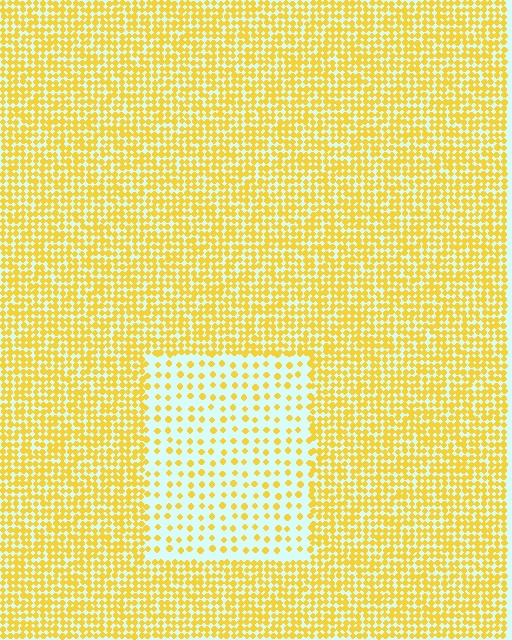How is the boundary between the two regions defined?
The boundary is defined by a change in element density (approximately 2.7x ratio). All elements are the same color, size, and shape.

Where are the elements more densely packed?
The elements are more densely packed outside the rectangle boundary.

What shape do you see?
I see a rectangle.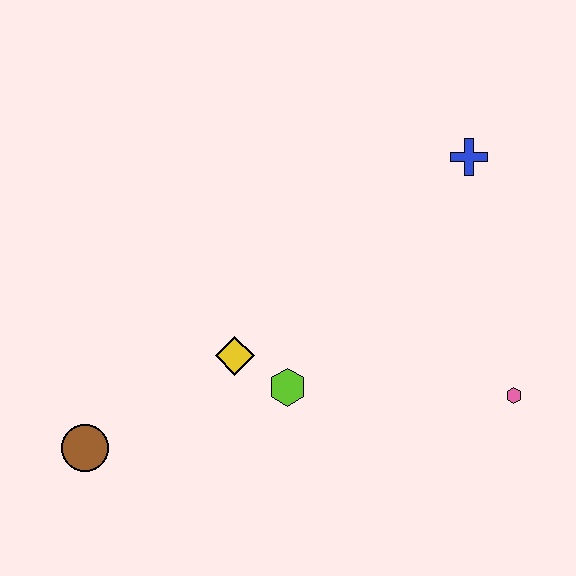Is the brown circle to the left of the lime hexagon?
Yes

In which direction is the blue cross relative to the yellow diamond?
The blue cross is to the right of the yellow diamond.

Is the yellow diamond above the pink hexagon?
Yes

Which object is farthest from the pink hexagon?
The brown circle is farthest from the pink hexagon.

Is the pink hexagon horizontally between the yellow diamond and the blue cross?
No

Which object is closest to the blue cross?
The pink hexagon is closest to the blue cross.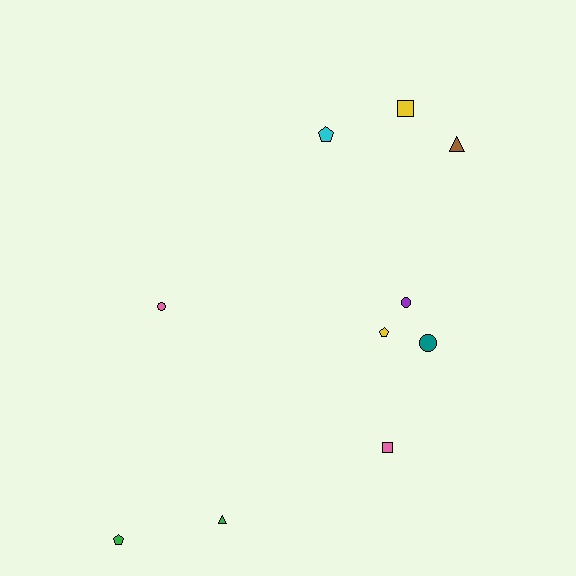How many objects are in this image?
There are 10 objects.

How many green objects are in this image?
There are 2 green objects.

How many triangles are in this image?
There are 2 triangles.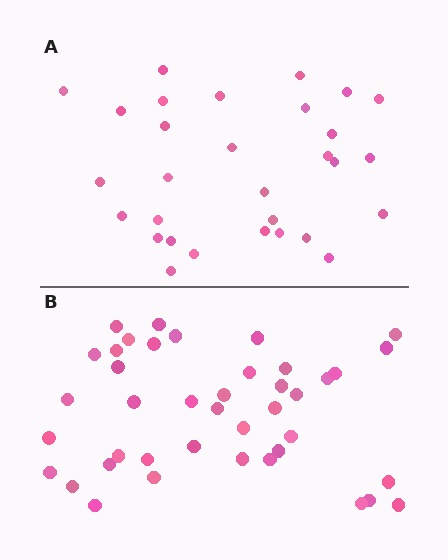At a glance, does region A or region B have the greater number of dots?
Region B (the bottom region) has more dots.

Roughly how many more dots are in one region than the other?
Region B has roughly 12 or so more dots than region A.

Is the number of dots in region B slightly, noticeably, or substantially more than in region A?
Region B has noticeably more, but not dramatically so. The ratio is roughly 1.4 to 1.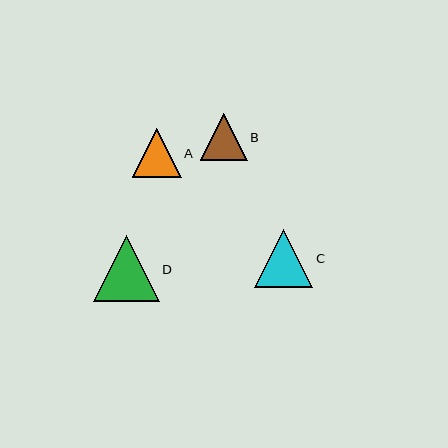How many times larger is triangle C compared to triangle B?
Triangle C is approximately 1.2 times the size of triangle B.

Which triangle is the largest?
Triangle D is the largest with a size of approximately 66 pixels.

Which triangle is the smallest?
Triangle B is the smallest with a size of approximately 47 pixels.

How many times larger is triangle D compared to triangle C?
Triangle D is approximately 1.1 times the size of triangle C.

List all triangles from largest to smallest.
From largest to smallest: D, C, A, B.